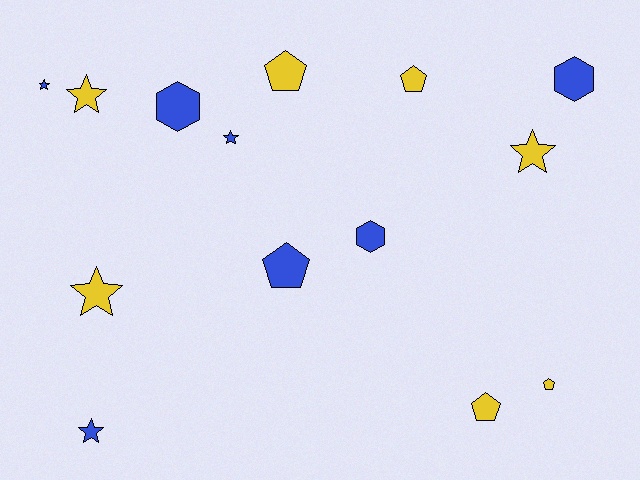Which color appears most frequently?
Yellow, with 7 objects.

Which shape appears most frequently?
Star, with 6 objects.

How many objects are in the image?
There are 14 objects.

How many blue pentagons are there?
There is 1 blue pentagon.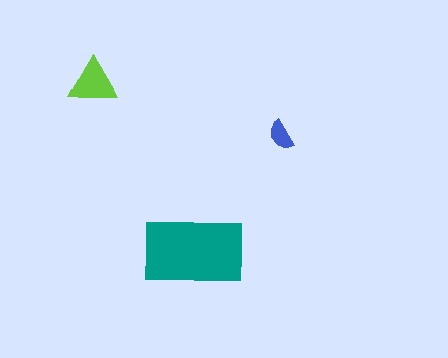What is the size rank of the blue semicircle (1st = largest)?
3rd.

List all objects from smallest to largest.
The blue semicircle, the lime triangle, the teal rectangle.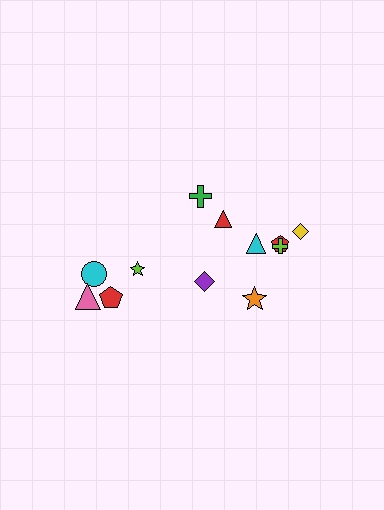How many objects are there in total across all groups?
There are 12 objects.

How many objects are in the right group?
There are 7 objects.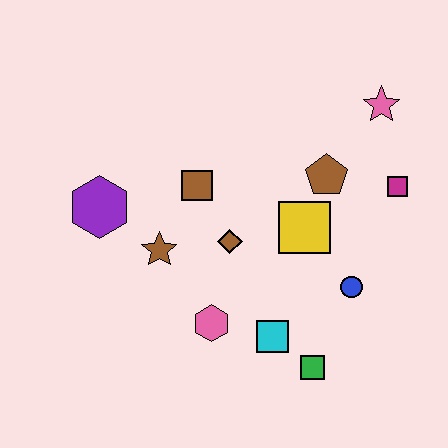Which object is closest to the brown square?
The brown diamond is closest to the brown square.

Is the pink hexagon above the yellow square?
No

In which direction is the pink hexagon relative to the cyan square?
The pink hexagon is to the left of the cyan square.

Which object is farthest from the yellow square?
The purple hexagon is farthest from the yellow square.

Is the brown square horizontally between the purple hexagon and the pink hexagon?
Yes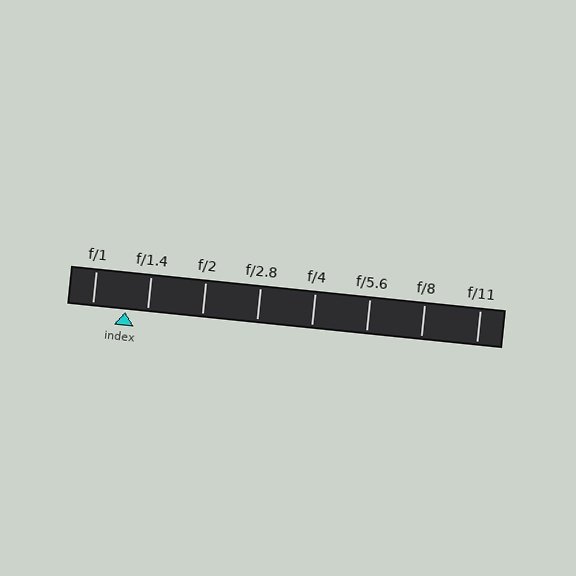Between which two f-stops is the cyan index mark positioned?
The index mark is between f/1 and f/1.4.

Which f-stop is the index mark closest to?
The index mark is closest to f/1.4.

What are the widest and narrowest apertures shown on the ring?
The widest aperture shown is f/1 and the narrowest is f/11.